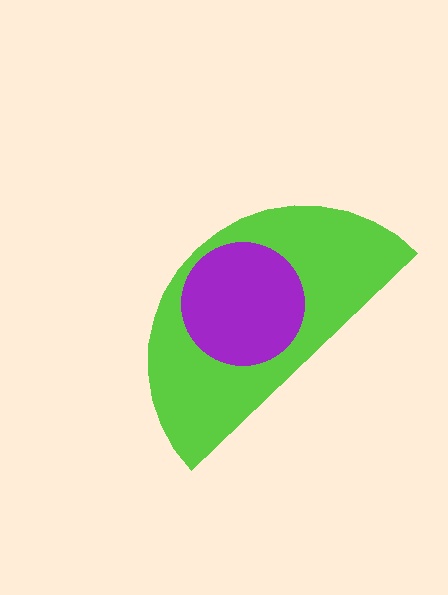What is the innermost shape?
The purple circle.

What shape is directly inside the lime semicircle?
The purple circle.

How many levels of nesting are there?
2.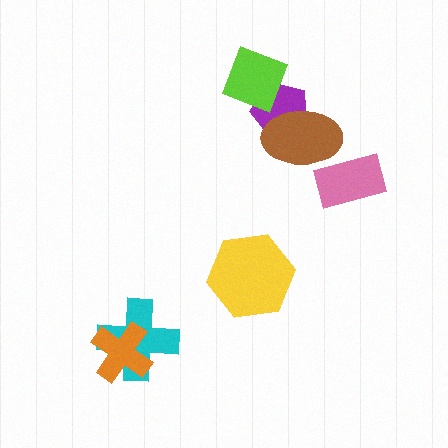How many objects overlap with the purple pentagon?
2 objects overlap with the purple pentagon.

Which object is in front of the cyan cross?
The orange cross is in front of the cyan cross.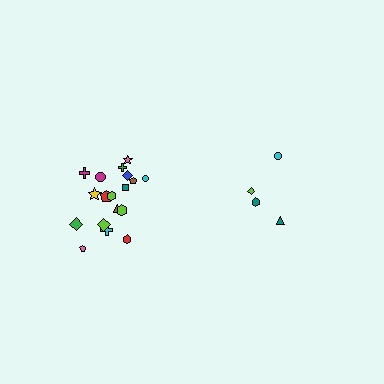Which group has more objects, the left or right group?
The left group.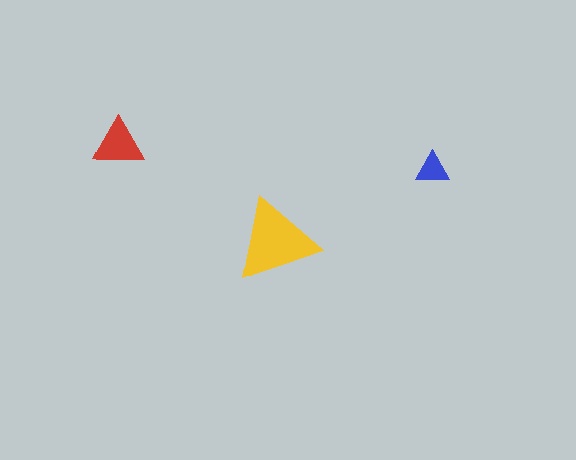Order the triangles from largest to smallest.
the yellow one, the red one, the blue one.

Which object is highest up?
The red triangle is topmost.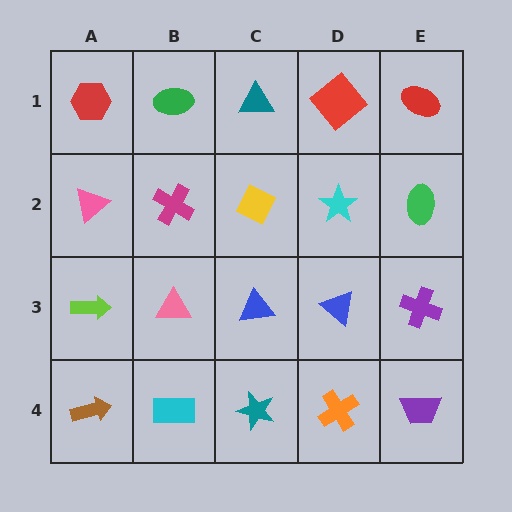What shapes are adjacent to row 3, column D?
A cyan star (row 2, column D), an orange cross (row 4, column D), a blue triangle (row 3, column C), a purple cross (row 3, column E).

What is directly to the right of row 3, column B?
A blue triangle.